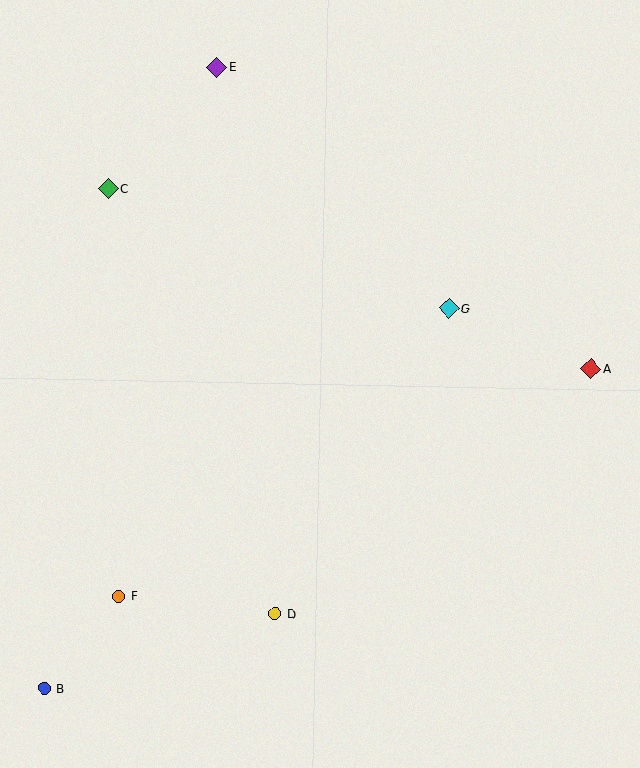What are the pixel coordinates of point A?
Point A is at (591, 369).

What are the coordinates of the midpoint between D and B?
The midpoint between D and B is at (160, 651).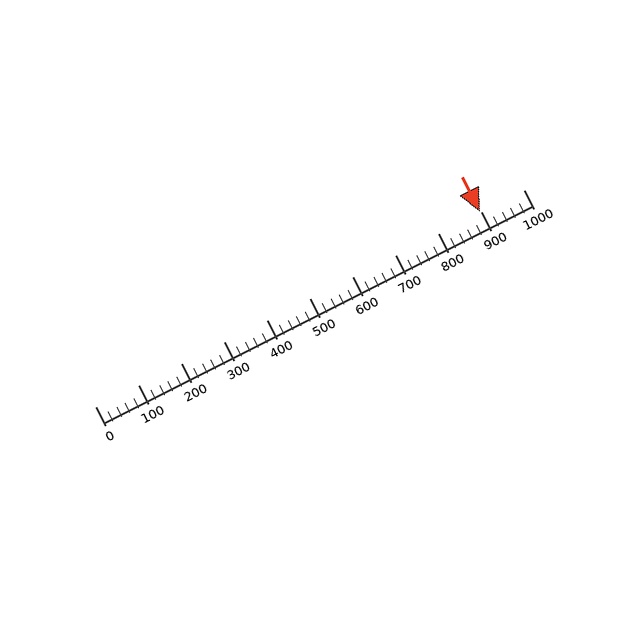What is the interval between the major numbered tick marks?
The major tick marks are spaced 100 units apart.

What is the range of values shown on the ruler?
The ruler shows values from 0 to 1000.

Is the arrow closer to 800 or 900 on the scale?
The arrow is closer to 900.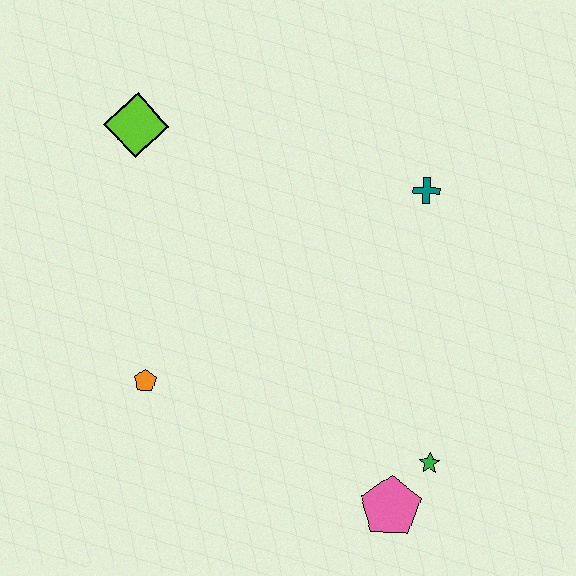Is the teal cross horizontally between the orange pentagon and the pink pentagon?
No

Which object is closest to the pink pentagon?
The green star is closest to the pink pentagon.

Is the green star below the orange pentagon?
Yes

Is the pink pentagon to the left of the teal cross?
Yes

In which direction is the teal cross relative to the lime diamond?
The teal cross is to the right of the lime diamond.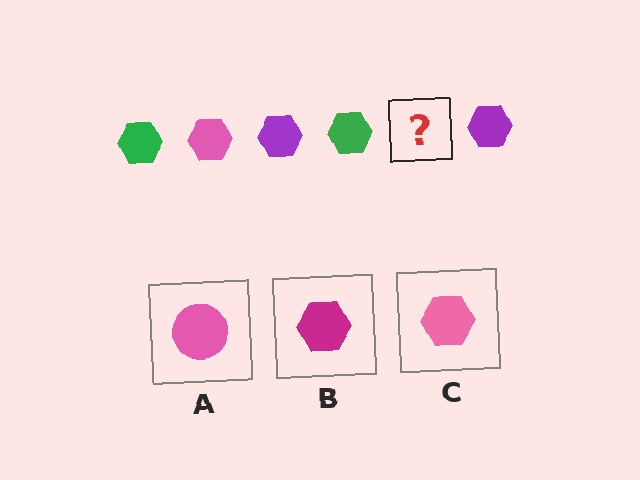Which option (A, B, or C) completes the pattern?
C.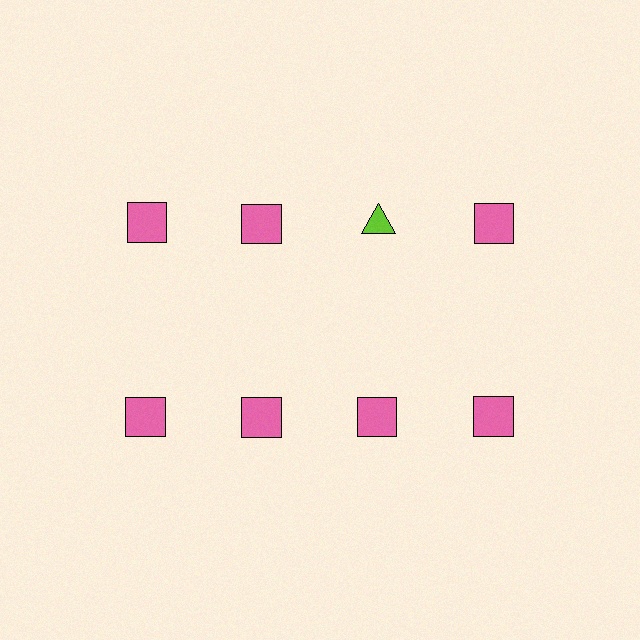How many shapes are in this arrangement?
There are 8 shapes arranged in a grid pattern.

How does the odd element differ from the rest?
It differs in both color (lime instead of pink) and shape (triangle instead of square).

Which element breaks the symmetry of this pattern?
The lime triangle in the top row, center column breaks the symmetry. All other shapes are pink squares.